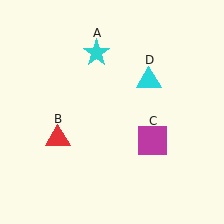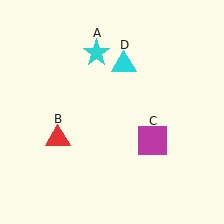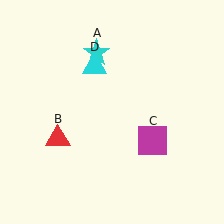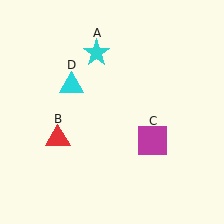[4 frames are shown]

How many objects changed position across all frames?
1 object changed position: cyan triangle (object D).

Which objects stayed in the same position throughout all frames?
Cyan star (object A) and red triangle (object B) and magenta square (object C) remained stationary.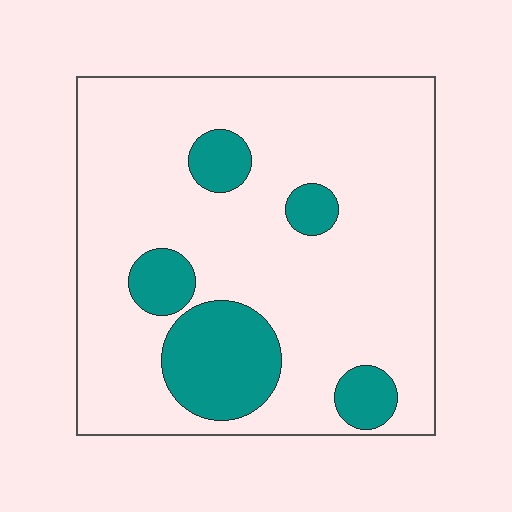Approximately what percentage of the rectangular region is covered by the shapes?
Approximately 20%.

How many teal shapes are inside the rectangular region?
5.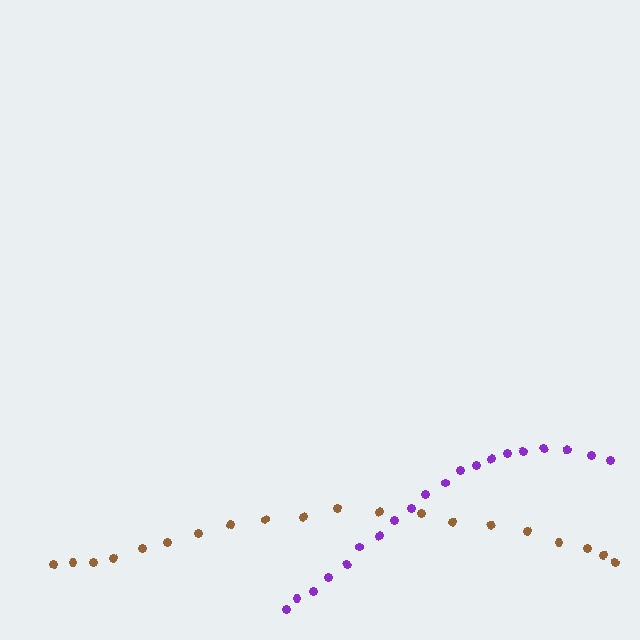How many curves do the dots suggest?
There are 2 distinct paths.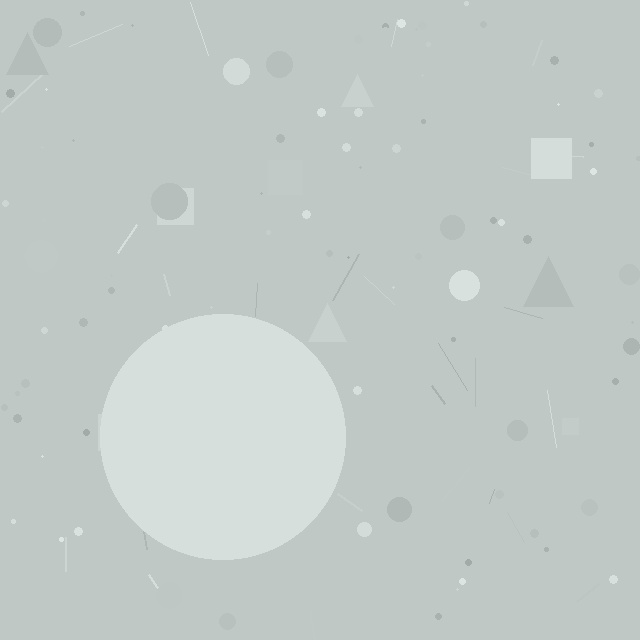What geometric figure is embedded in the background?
A circle is embedded in the background.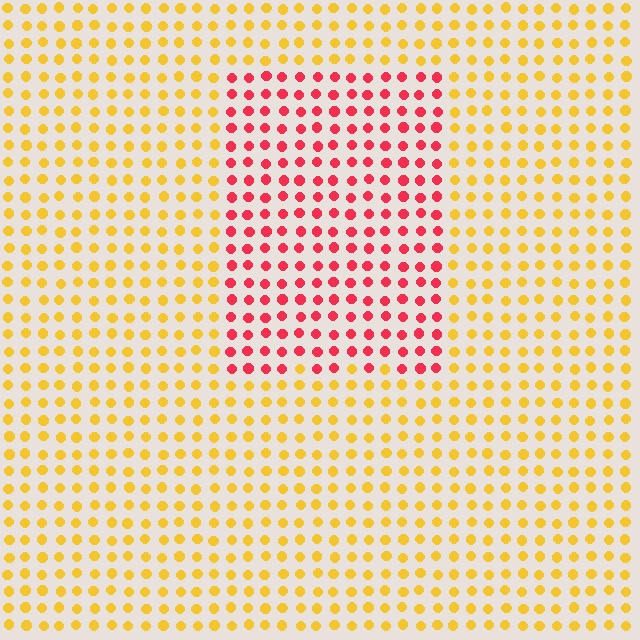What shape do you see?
I see a rectangle.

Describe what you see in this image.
The image is filled with small yellow elements in a uniform arrangement. A rectangle-shaped region is visible where the elements are tinted to a slightly different hue, forming a subtle color boundary.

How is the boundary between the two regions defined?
The boundary is defined purely by a slight shift in hue (about 56 degrees). Spacing, size, and orientation are identical on both sides.